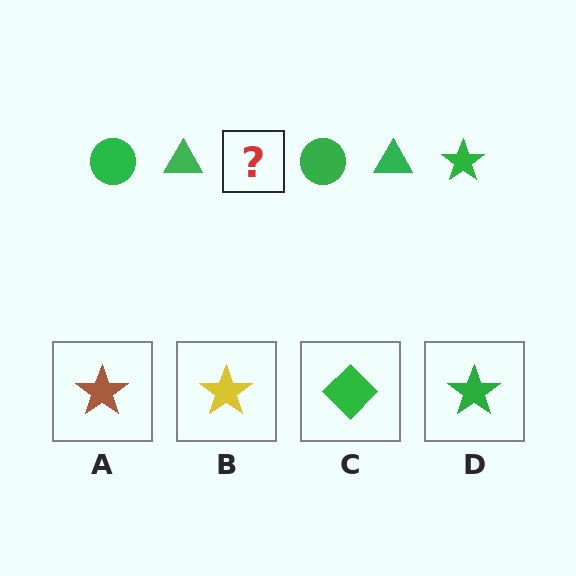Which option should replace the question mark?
Option D.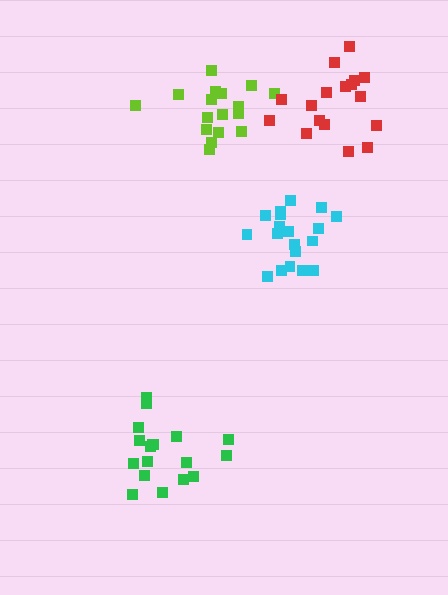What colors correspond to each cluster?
The clusters are colored: lime, cyan, red, green.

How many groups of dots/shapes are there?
There are 4 groups.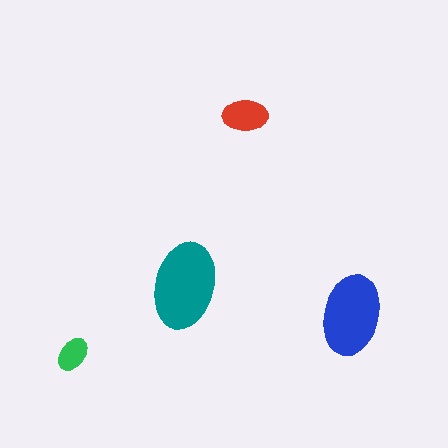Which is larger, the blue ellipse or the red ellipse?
The blue one.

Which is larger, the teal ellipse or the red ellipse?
The teal one.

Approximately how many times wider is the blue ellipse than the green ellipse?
About 2.5 times wider.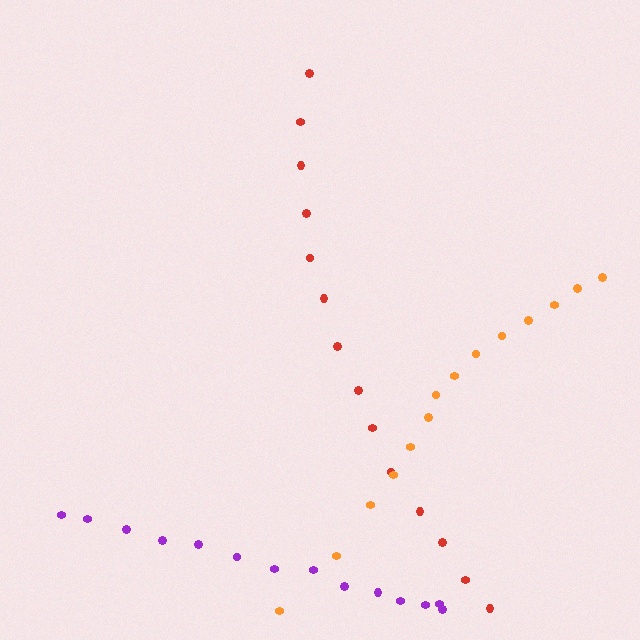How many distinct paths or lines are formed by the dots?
There are 3 distinct paths.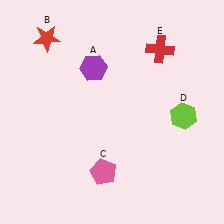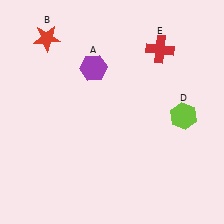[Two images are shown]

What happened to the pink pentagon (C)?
The pink pentagon (C) was removed in Image 2. It was in the bottom-left area of Image 1.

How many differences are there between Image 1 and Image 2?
There is 1 difference between the two images.